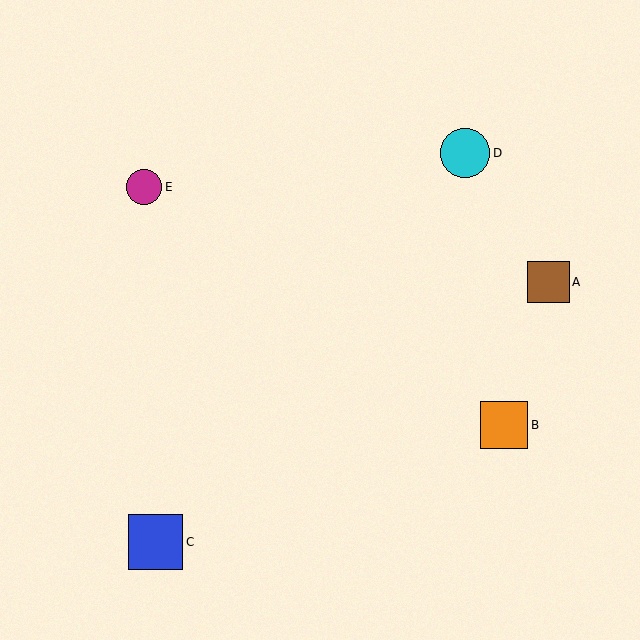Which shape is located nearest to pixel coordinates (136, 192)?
The magenta circle (labeled E) at (144, 187) is nearest to that location.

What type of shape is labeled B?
Shape B is an orange square.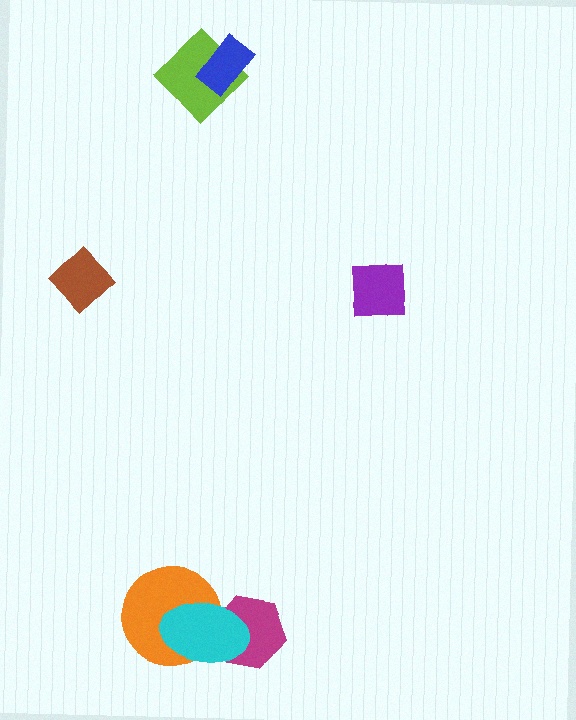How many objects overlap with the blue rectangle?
1 object overlaps with the blue rectangle.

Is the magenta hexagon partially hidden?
Yes, it is partially covered by another shape.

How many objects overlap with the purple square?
0 objects overlap with the purple square.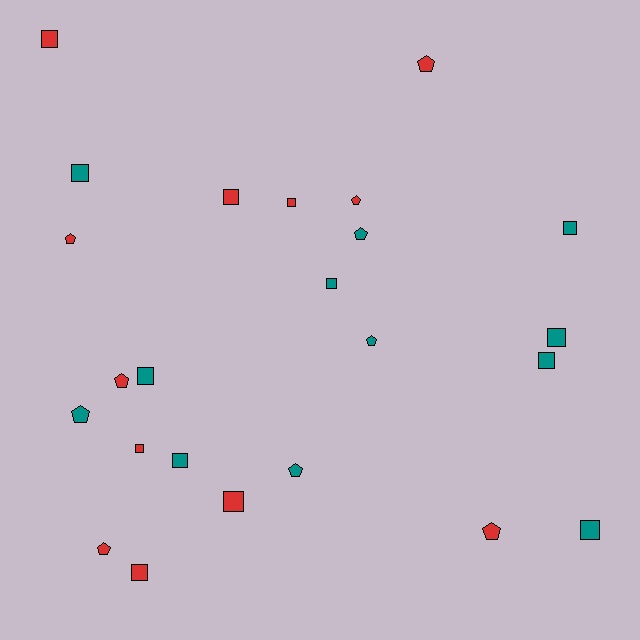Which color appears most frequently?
Teal, with 12 objects.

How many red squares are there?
There are 6 red squares.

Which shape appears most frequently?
Square, with 14 objects.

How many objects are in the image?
There are 24 objects.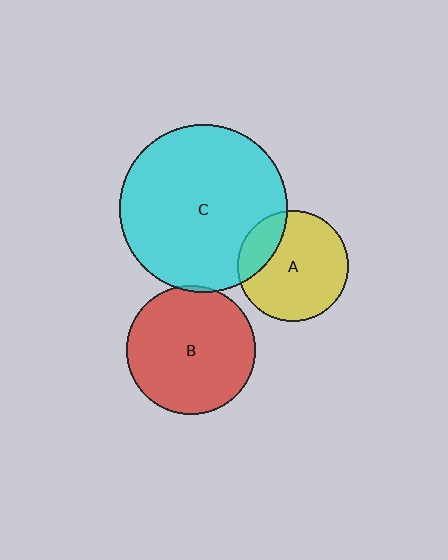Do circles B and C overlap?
Yes.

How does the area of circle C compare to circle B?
Approximately 1.7 times.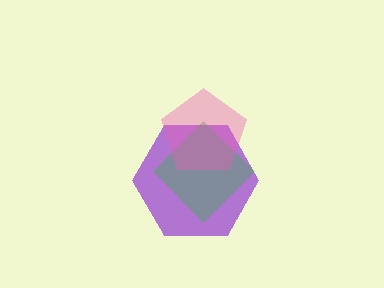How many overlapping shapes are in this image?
There are 3 overlapping shapes in the image.